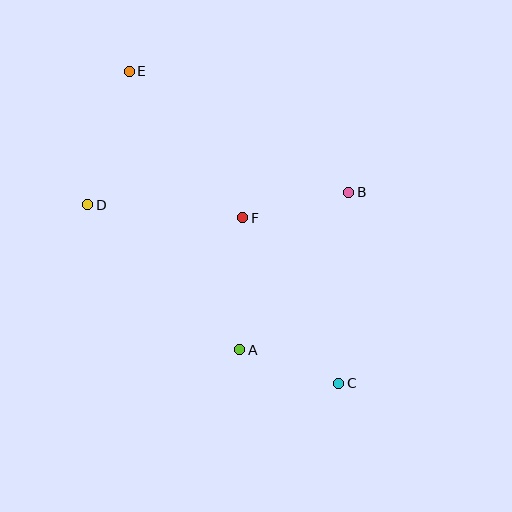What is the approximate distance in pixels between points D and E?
The distance between D and E is approximately 140 pixels.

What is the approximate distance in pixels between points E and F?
The distance between E and F is approximately 185 pixels.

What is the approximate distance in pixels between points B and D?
The distance between B and D is approximately 262 pixels.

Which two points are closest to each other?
Points A and C are closest to each other.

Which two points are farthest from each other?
Points C and E are farthest from each other.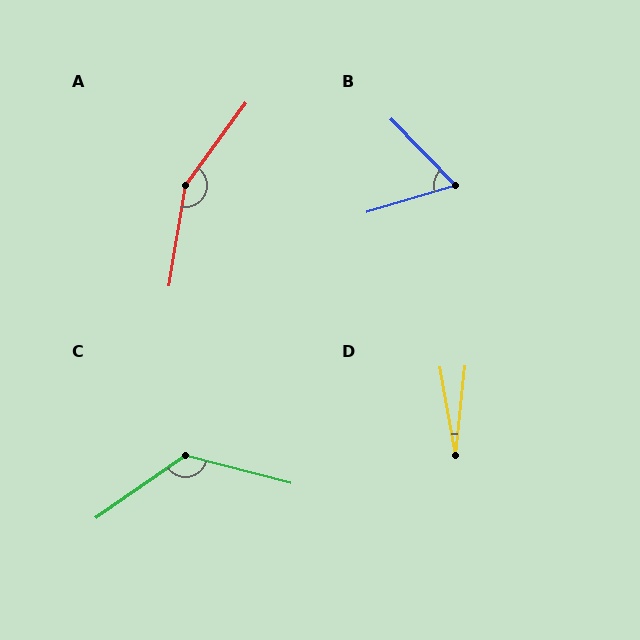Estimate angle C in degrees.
Approximately 130 degrees.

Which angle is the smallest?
D, at approximately 16 degrees.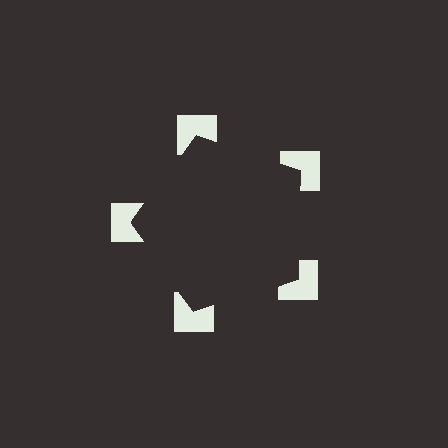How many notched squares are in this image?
There are 5 — one at each vertex of the illusory pentagon.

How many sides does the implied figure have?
5 sides.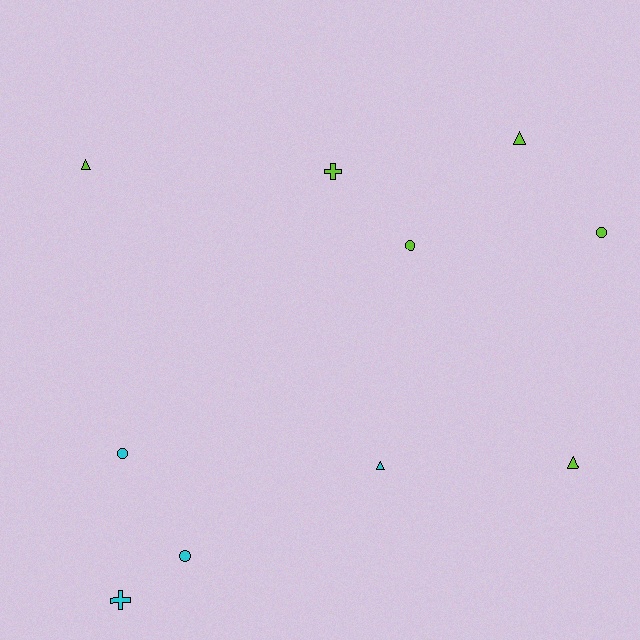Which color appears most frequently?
Lime, with 6 objects.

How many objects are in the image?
There are 10 objects.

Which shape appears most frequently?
Triangle, with 4 objects.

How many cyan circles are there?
There are 2 cyan circles.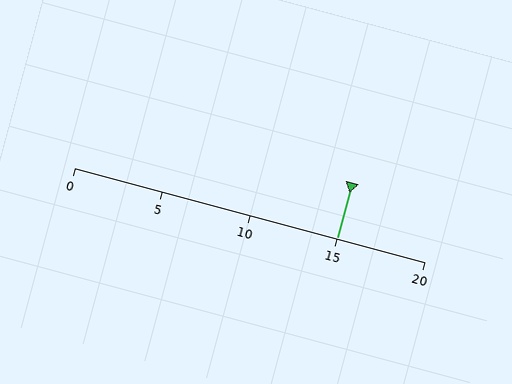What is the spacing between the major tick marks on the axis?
The major ticks are spaced 5 apart.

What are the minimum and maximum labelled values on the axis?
The axis runs from 0 to 20.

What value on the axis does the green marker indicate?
The marker indicates approximately 15.